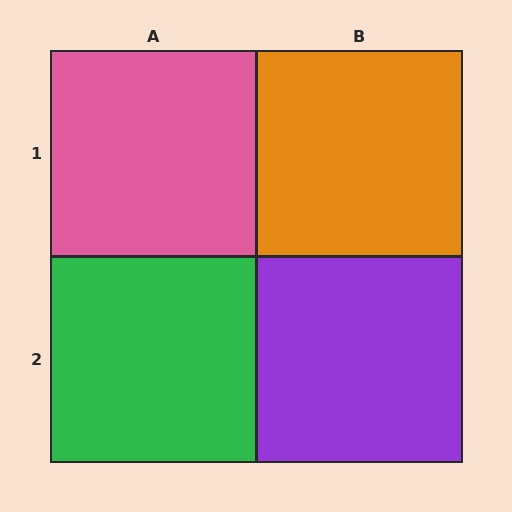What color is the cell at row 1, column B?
Orange.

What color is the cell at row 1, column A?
Pink.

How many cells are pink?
1 cell is pink.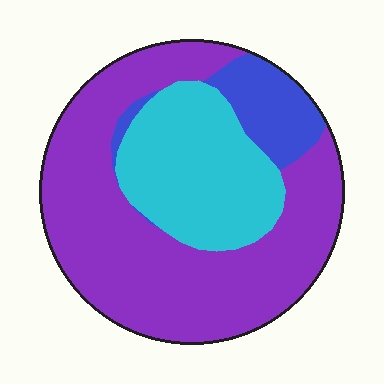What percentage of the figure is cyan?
Cyan covers around 30% of the figure.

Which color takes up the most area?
Purple, at roughly 60%.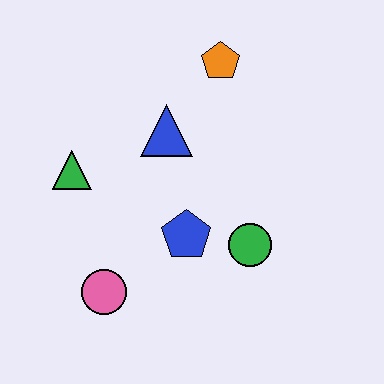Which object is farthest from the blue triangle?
The pink circle is farthest from the blue triangle.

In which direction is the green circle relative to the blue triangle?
The green circle is below the blue triangle.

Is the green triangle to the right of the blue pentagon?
No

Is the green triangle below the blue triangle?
Yes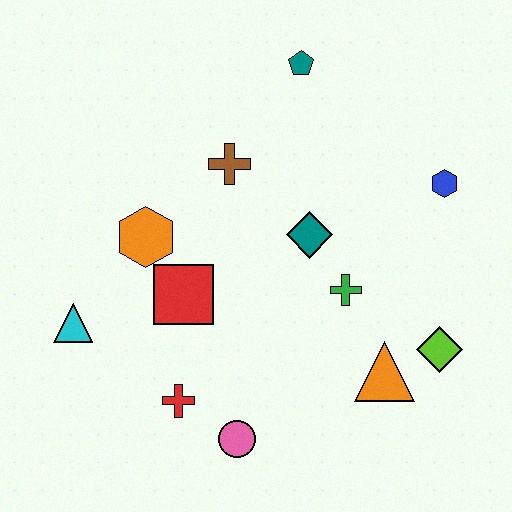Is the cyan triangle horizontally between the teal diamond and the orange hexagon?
No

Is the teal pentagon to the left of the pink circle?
No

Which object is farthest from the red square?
The blue hexagon is farthest from the red square.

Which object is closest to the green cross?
The teal diamond is closest to the green cross.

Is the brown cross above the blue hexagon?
Yes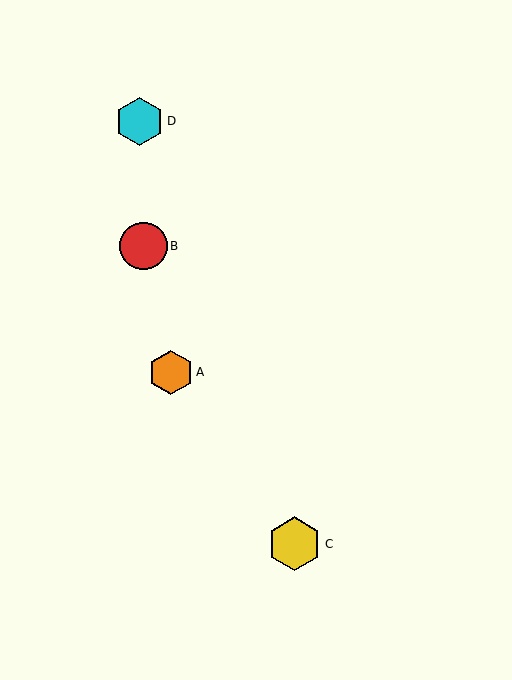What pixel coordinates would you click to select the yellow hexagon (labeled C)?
Click at (295, 544) to select the yellow hexagon C.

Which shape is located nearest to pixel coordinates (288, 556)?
The yellow hexagon (labeled C) at (295, 544) is nearest to that location.